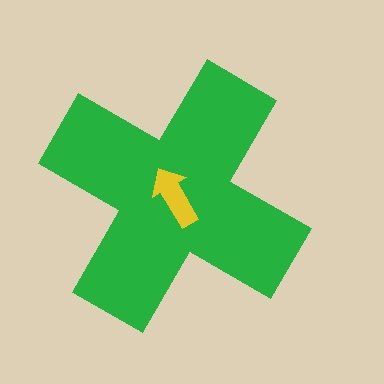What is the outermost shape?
The green cross.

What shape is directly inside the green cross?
The yellow arrow.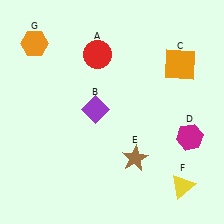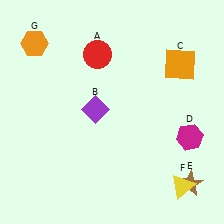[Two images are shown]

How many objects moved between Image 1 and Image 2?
1 object moved between the two images.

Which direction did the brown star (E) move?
The brown star (E) moved right.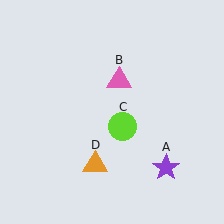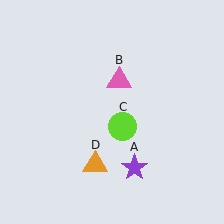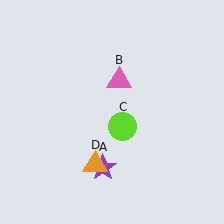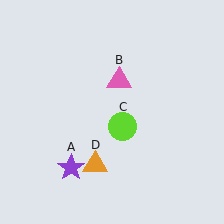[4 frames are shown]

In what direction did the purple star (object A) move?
The purple star (object A) moved left.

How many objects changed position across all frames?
1 object changed position: purple star (object A).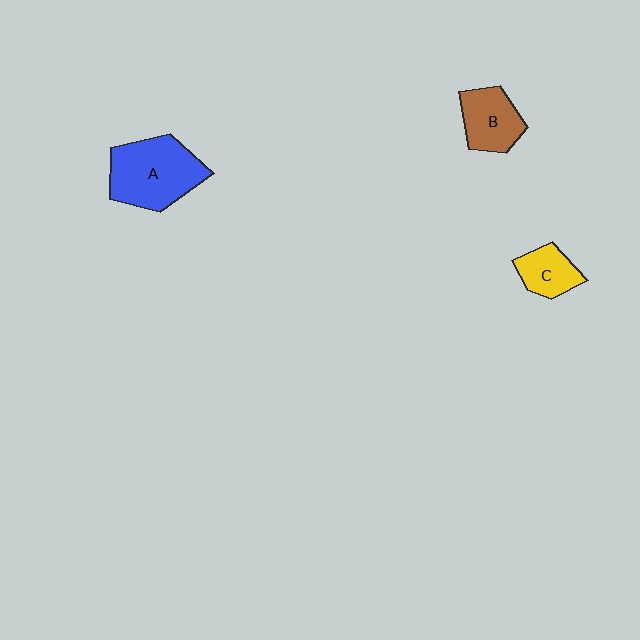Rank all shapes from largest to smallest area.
From largest to smallest: A (blue), B (brown), C (yellow).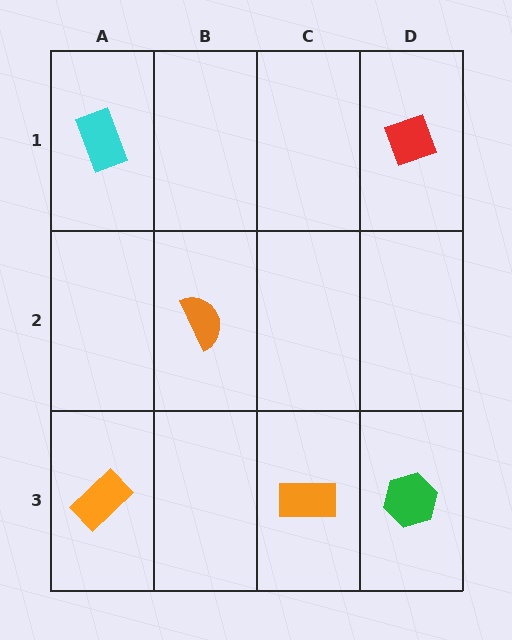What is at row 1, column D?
A red diamond.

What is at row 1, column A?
A cyan rectangle.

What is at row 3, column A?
An orange rectangle.